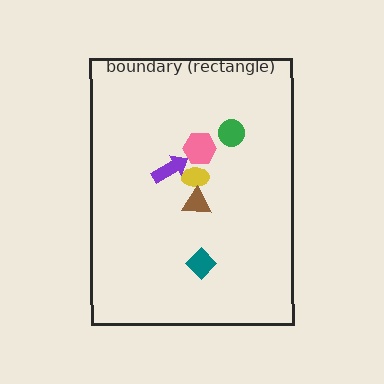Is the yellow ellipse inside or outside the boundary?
Inside.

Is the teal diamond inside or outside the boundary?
Inside.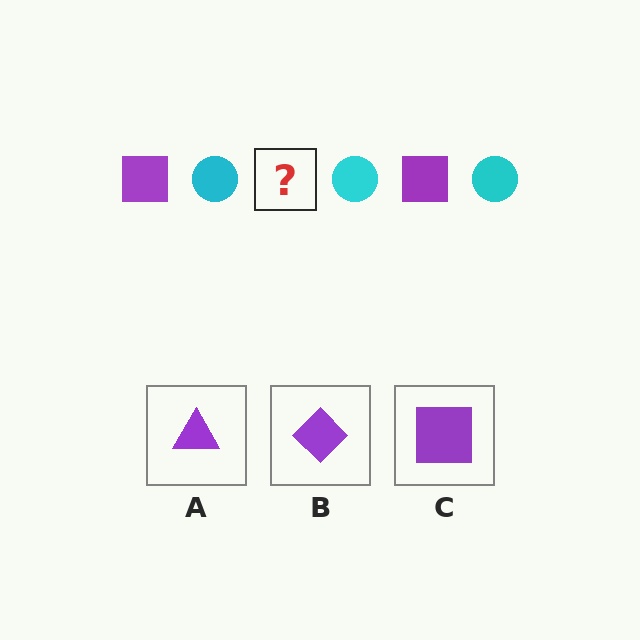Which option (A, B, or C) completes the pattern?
C.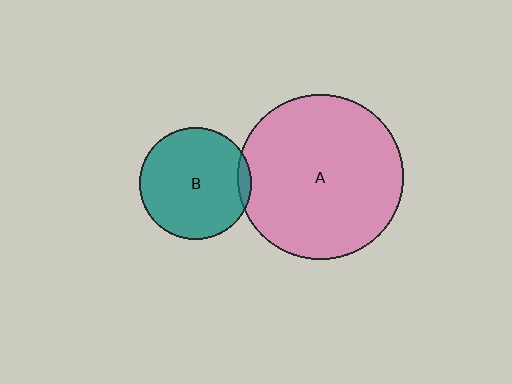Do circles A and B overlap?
Yes.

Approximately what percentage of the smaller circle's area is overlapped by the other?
Approximately 5%.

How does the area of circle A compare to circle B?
Approximately 2.2 times.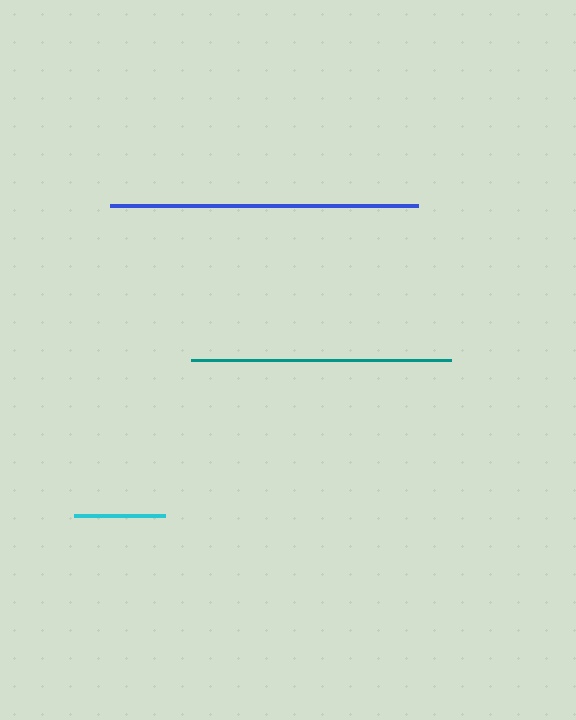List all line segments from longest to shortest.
From longest to shortest: blue, teal, cyan.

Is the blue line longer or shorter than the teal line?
The blue line is longer than the teal line.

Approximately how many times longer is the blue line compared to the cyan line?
The blue line is approximately 3.4 times the length of the cyan line.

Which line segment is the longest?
The blue line is the longest at approximately 308 pixels.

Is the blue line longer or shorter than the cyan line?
The blue line is longer than the cyan line.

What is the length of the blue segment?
The blue segment is approximately 308 pixels long.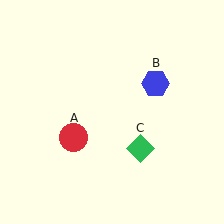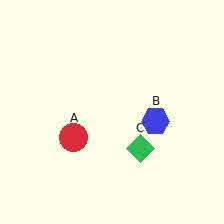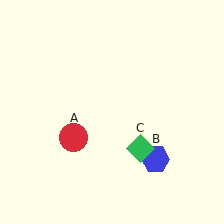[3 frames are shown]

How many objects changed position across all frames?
1 object changed position: blue hexagon (object B).